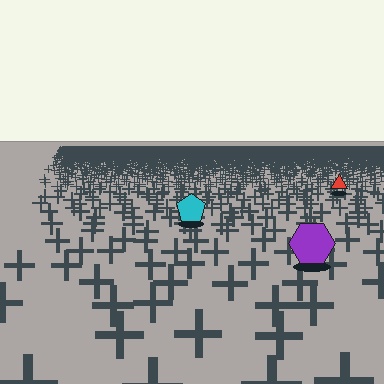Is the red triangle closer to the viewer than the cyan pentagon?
No. The cyan pentagon is closer — you can tell from the texture gradient: the ground texture is coarser near it.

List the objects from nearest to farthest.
From nearest to farthest: the purple hexagon, the cyan pentagon, the red triangle.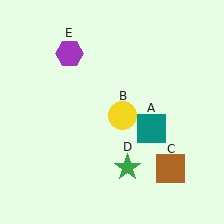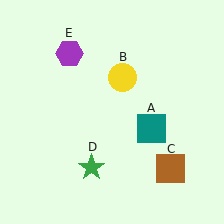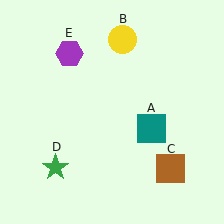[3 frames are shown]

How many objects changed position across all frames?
2 objects changed position: yellow circle (object B), green star (object D).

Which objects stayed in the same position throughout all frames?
Teal square (object A) and brown square (object C) and purple hexagon (object E) remained stationary.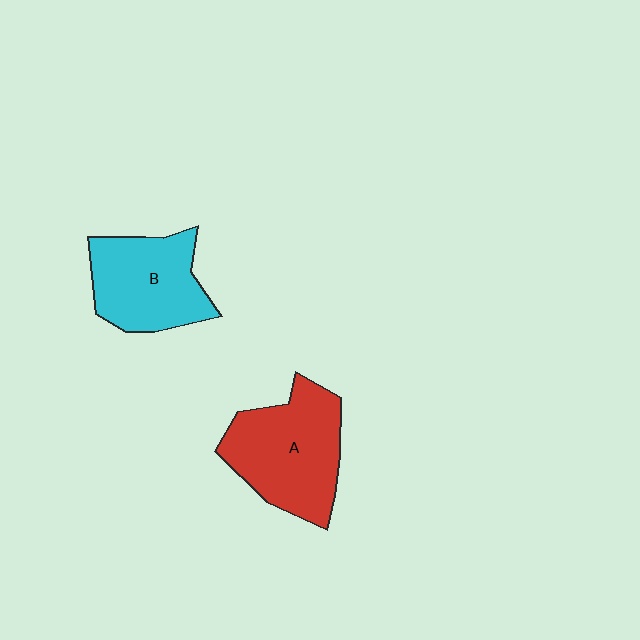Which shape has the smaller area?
Shape B (cyan).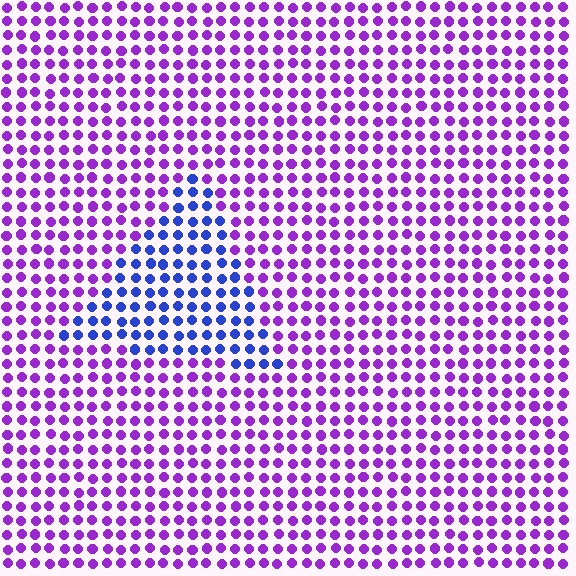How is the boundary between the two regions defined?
The boundary is defined purely by a slight shift in hue (about 51 degrees). Spacing, size, and orientation are identical on both sides.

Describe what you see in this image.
The image is filled with small purple elements in a uniform arrangement. A triangle-shaped region is visible where the elements are tinted to a slightly different hue, forming a subtle color boundary.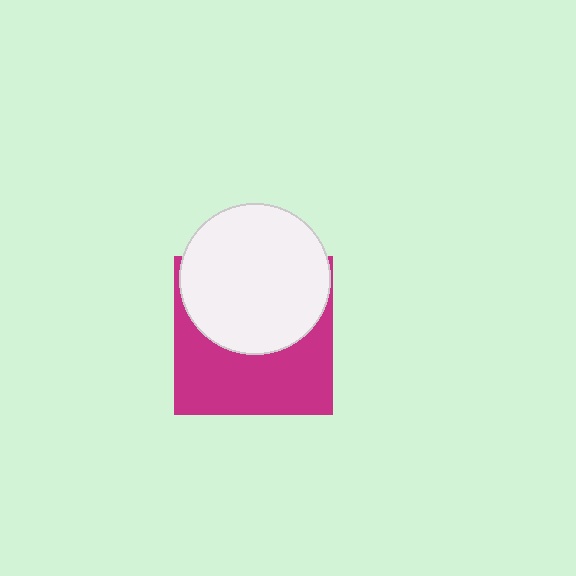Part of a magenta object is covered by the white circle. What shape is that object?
It is a square.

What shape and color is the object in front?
The object in front is a white circle.